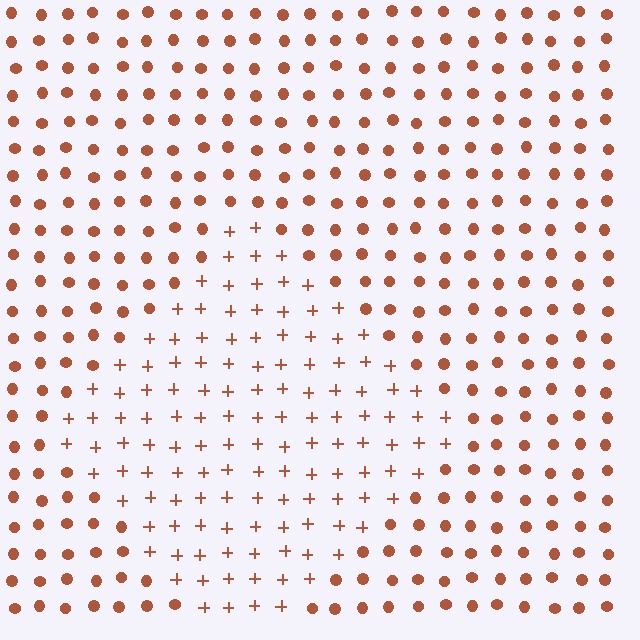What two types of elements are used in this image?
The image uses plus signs inside the diamond region and circles outside it.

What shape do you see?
I see a diamond.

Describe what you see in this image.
The image is filled with small brown elements arranged in a uniform grid. A diamond-shaped region contains plus signs, while the surrounding area contains circles. The boundary is defined purely by the change in element shape.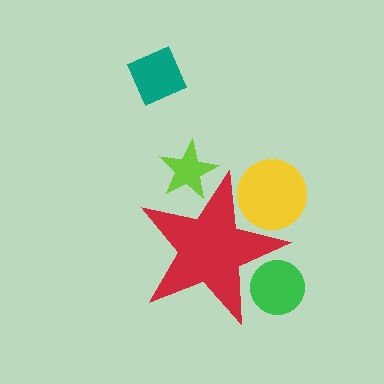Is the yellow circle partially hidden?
Yes, the yellow circle is partially hidden behind the red star.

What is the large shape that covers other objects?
A red star.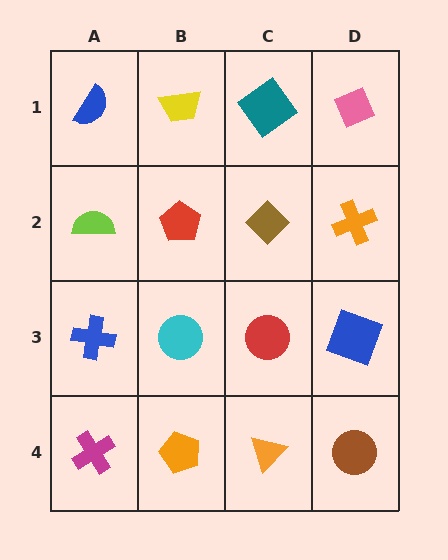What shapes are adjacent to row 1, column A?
A lime semicircle (row 2, column A), a yellow trapezoid (row 1, column B).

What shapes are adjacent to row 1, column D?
An orange cross (row 2, column D), a teal diamond (row 1, column C).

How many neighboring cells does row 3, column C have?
4.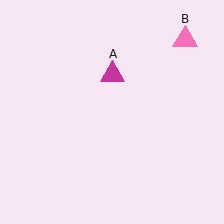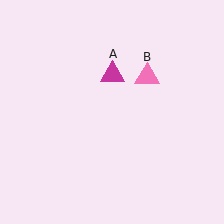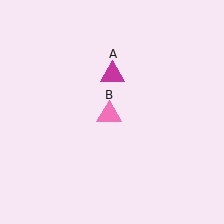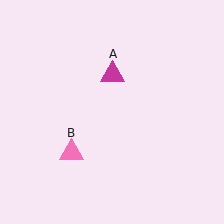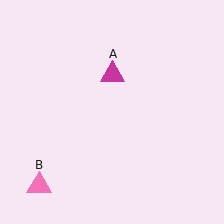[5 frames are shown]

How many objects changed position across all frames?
1 object changed position: pink triangle (object B).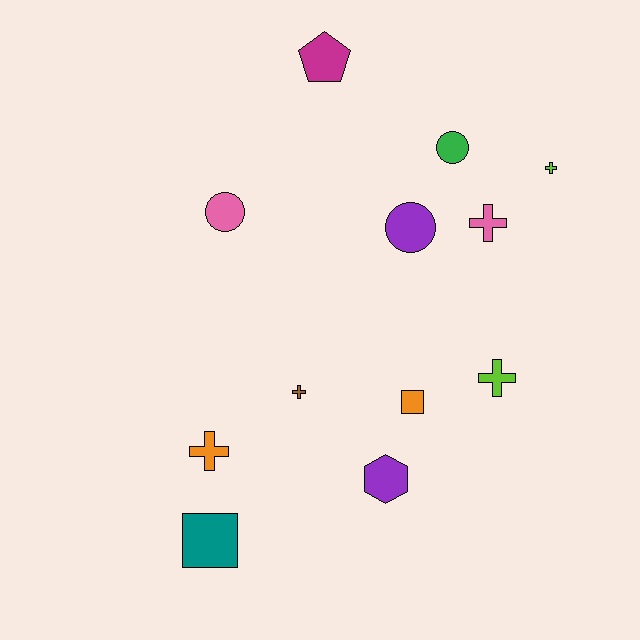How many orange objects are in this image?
There are 2 orange objects.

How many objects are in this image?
There are 12 objects.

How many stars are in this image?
There are no stars.